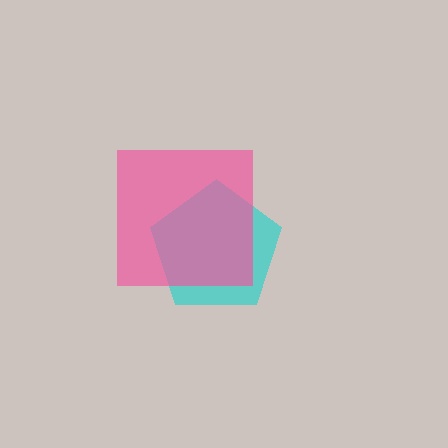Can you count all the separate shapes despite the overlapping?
Yes, there are 2 separate shapes.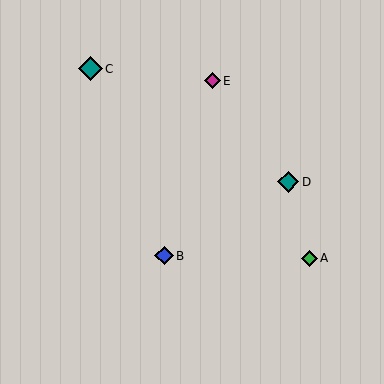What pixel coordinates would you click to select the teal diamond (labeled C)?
Click at (90, 69) to select the teal diamond C.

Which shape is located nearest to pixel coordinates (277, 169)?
The teal diamond (labeled D) at (288, 182) is nearest to that location.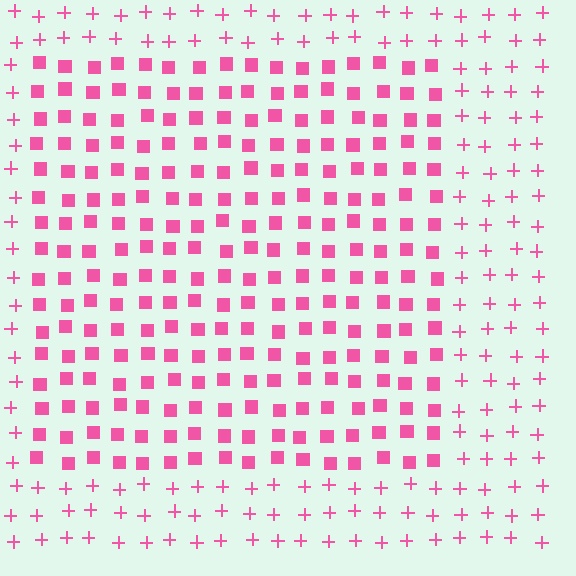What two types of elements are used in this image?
The image uses squares inside the rectangle region and plus signs outside it.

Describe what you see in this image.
The image is filled with small pink elements arranged in a uniform grid. A rectangle-shaped region contains squares, while the surrounding area contains plus signs. The boundary is defined purely by the change in element shape.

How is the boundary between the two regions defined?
The boundary is defined by a change in element shape: squares inside vs. plus signs outside. All elements share the same color and spacing.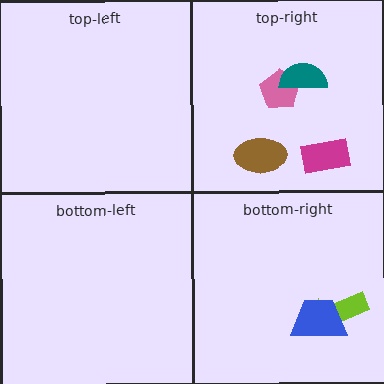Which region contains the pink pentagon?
The top-right region.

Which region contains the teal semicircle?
The top-right region.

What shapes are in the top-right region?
The brown ellipse, the magenta rectangle, the pink pentagon, the teal semicircle.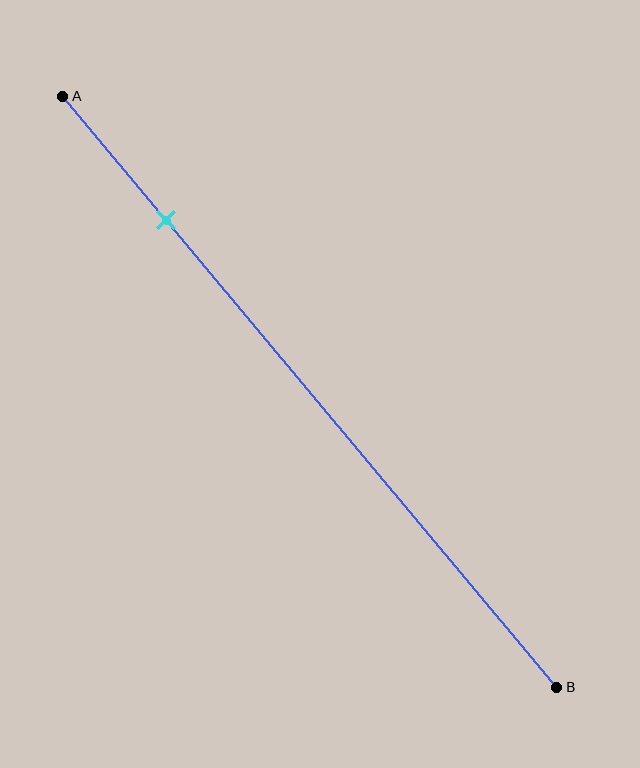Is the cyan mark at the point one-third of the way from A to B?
No, the mark is at about 20% from A, not at the 33% one-third point.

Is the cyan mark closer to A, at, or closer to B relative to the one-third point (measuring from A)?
The cyan mark is closer to point A than the one-third point of segment AB.